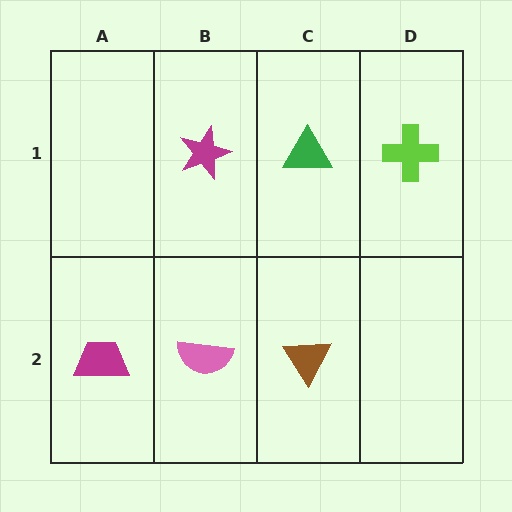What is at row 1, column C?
A green triangle.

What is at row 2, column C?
A brown triangle.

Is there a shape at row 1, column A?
No, that cell is empty.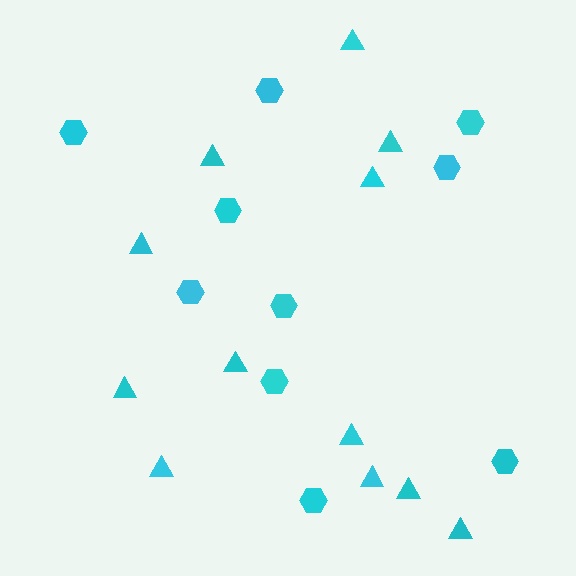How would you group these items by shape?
There are 2 groups: one group of hexagons (10) and one group of triangles (12).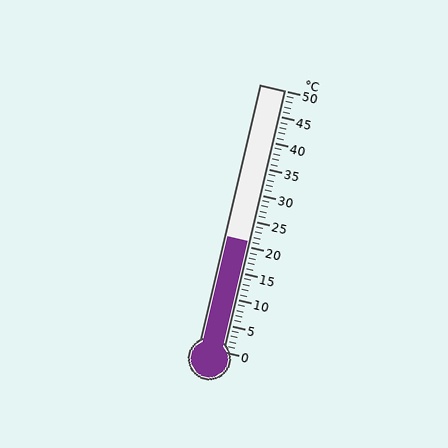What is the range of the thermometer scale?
The thermometer scale ranges from 0°C to 50°C.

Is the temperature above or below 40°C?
The temperature is below 40°C.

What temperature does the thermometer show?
The thermometer shows approximately 21°C.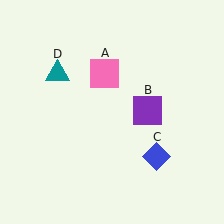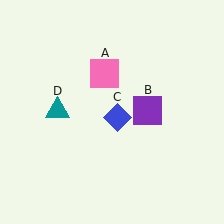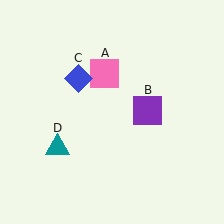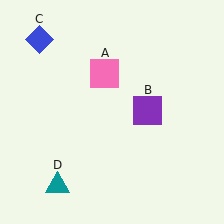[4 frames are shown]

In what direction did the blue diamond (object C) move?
The blue diamond (object C) moved up and to the left.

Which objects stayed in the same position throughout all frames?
Pink square (object A) and purple square (object B) remained stationary.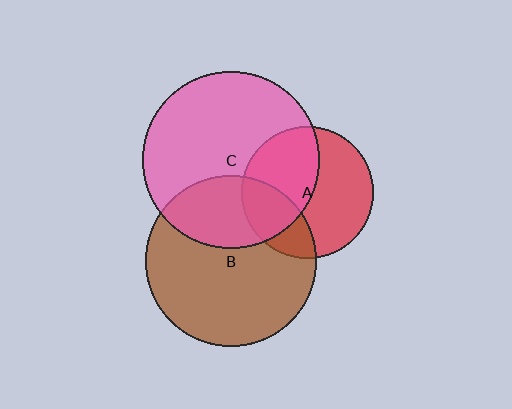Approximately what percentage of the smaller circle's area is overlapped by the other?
Approximately 25%.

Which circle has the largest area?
Circle C (pink).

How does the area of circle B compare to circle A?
Approximately 1.7 times.